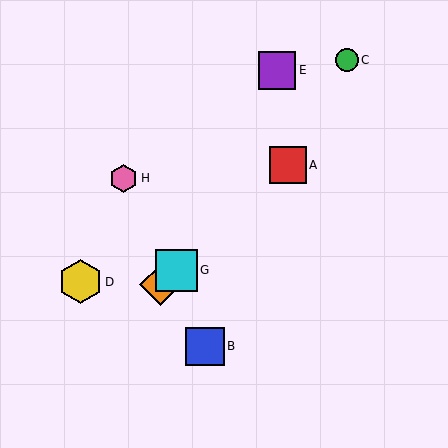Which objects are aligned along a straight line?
Objects A, F, G are aligned along a straight line.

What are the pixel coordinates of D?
Object D is at (80, 282).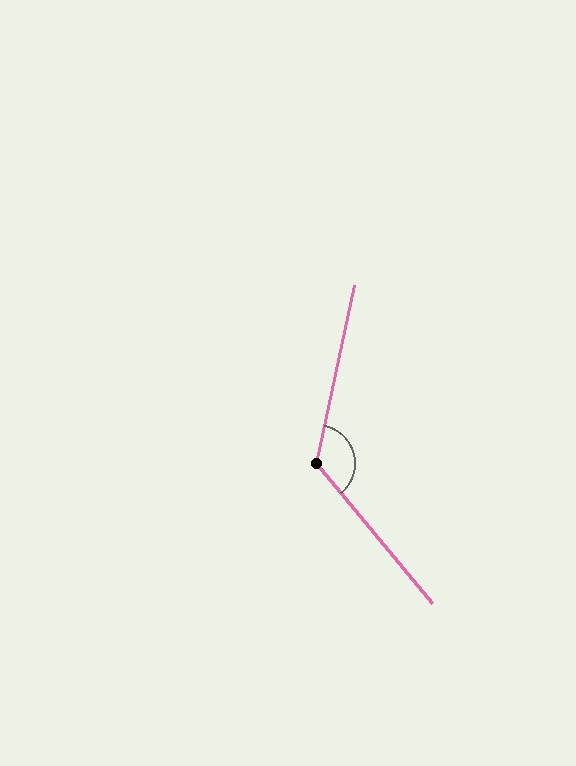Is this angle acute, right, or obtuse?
It is obtuse.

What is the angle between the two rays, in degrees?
Approximately 128 degrees.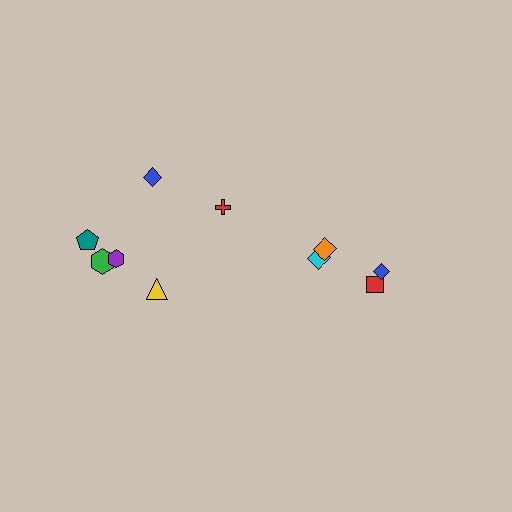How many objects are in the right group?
There are 4 objects.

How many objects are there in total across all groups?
There are 10 objects.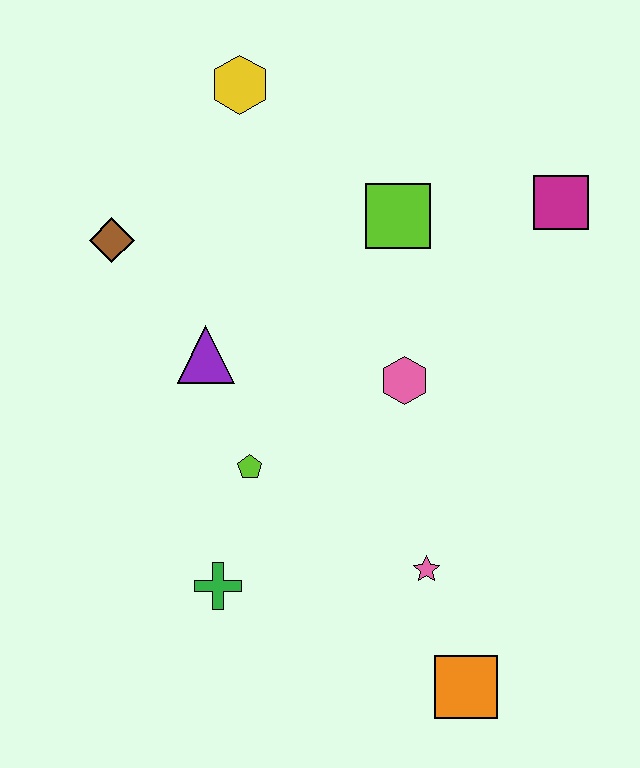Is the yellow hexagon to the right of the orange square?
No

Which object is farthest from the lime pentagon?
The magenta square is farthest from the lime pentagon.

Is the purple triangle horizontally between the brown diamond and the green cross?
Yes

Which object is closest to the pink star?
The orange square is closest to the pink star.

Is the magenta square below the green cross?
No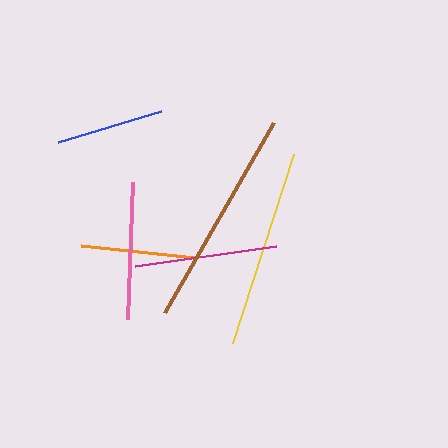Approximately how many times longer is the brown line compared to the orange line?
The brown line is approximately 1.9 times the length of the orange line.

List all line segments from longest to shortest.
From longest to shortest: brown, yellow, magenta, pink, orange, blue.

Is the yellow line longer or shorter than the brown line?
The brown line is longer than the yellow line.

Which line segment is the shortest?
The blue line is the shortest at approximately 108 pixels.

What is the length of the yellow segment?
The yellow segment is approximately 199 pixels long.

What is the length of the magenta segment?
The magenta segment is approximately 143 pixels long.